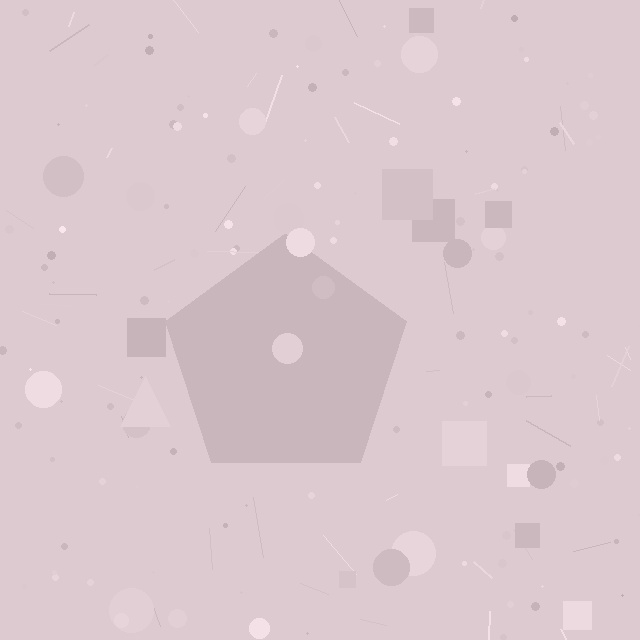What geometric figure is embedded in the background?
A pentagon is embedded in the background.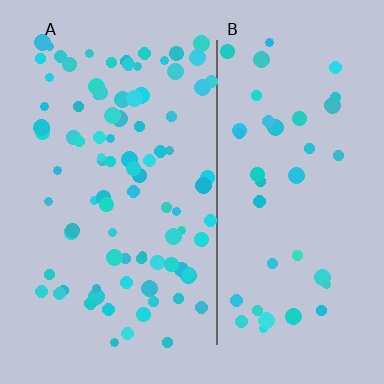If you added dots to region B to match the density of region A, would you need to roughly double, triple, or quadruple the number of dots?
Approximately double.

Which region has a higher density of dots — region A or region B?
A (the left).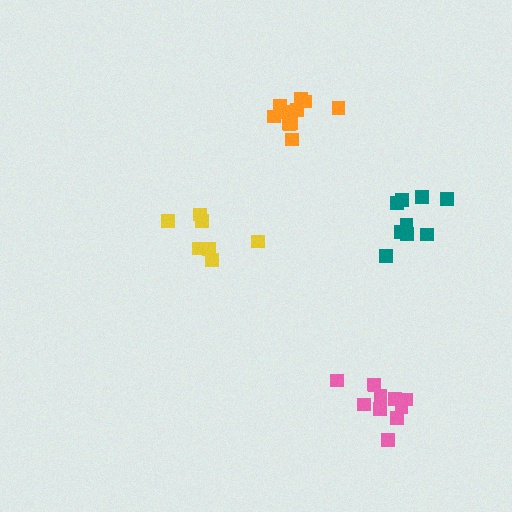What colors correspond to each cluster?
The clusters are colored: pink, yellow, orange, teal.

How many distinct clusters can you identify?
There are 4 distinct clusters.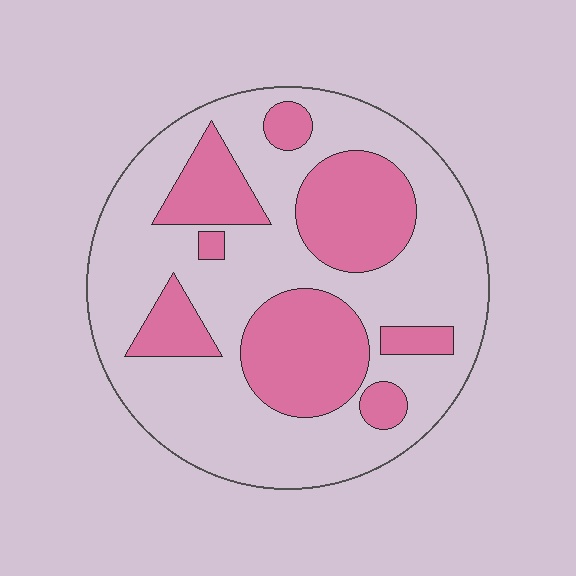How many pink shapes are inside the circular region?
8.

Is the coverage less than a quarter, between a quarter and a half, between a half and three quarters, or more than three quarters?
Between a quarter and a half.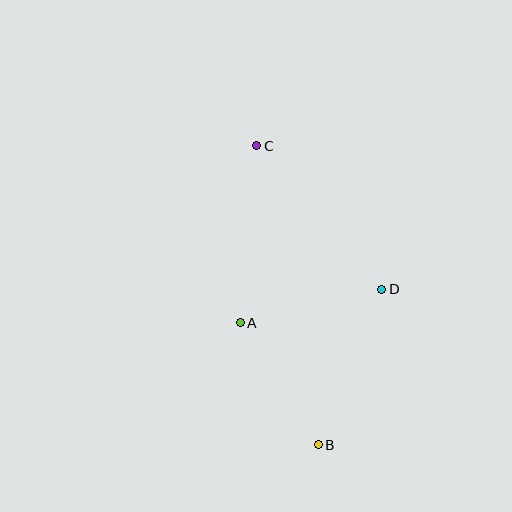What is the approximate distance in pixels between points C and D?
The distance between C and D is approximately 190 pixels.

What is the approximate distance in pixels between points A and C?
The distance between A and C is approximately 178 pixels.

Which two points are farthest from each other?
Points B and C are farthest from each other.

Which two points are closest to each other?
Points A and B are closest to each other.